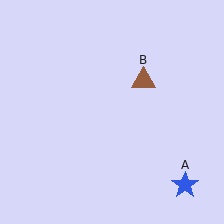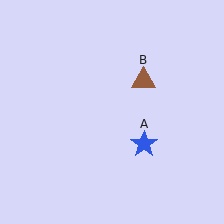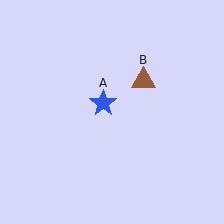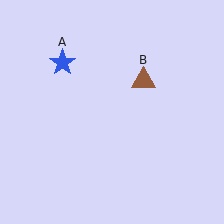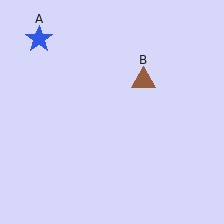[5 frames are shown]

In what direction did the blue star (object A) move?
The blue star (object A) moved up and to the left.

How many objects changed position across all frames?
1 object changed position: blue star (object A).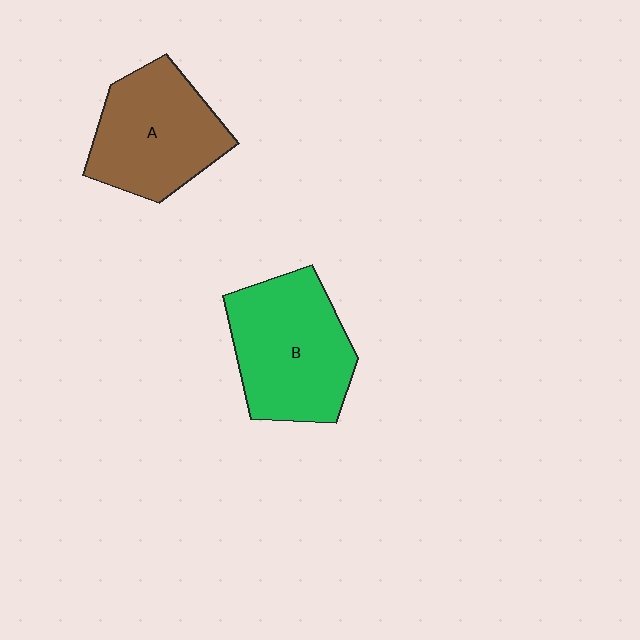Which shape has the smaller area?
Shape A (brown).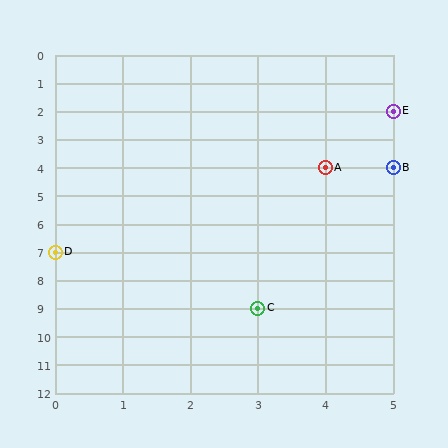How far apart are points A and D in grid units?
Points A and D are 4 columns and 3 rows apart (about 5.0 grid units diagonally).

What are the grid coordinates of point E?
Point E is at grid coordinates (5, 2).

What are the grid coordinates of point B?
Point B is at grid coordinates (5, 4).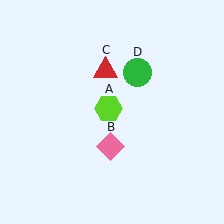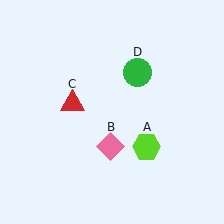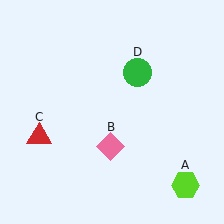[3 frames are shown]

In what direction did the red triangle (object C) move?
The red triangle (object C) moved down and to the left.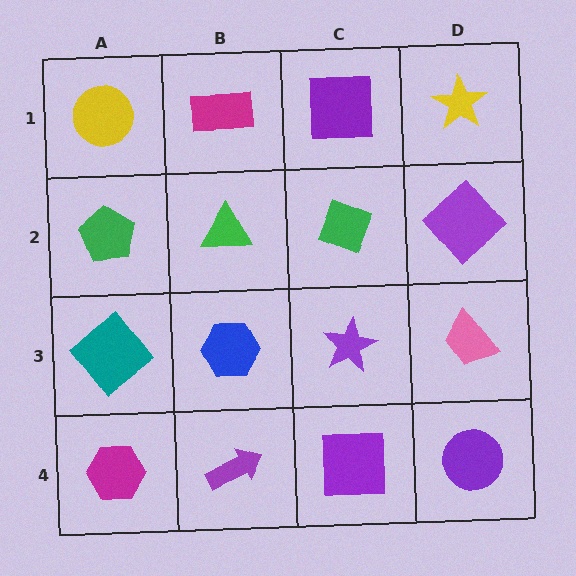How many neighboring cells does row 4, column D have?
2.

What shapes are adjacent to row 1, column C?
A green diamond (row 2, column C), a magenta rectangle (row 1, column B), a yellow star (row 1, column D).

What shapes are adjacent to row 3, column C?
A green diamond (row 2, column C), a purple square (row 4, column C), a blue hexagon (row 3, column B), a pink trapezoid (row 3, column D).